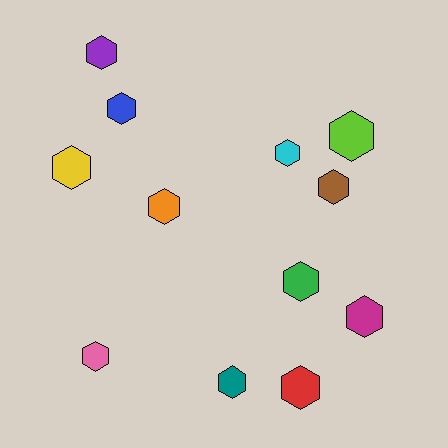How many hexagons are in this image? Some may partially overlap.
There are 12 hexagons.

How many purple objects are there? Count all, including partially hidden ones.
There is 1 purple object.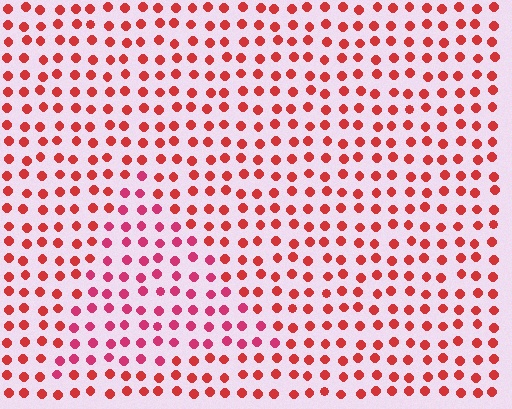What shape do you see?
I see a triangle.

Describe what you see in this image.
The image is filled with small red elements in a uniform arrangement. A triangle-shaped region is visible where the elements are tinted to a slightly different hue, forming a subtle color boundary.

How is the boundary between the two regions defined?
The boundary is defined purely by a slight shift in hue (about 23 degrees). Spacing, size, and orientation are identical on both sides.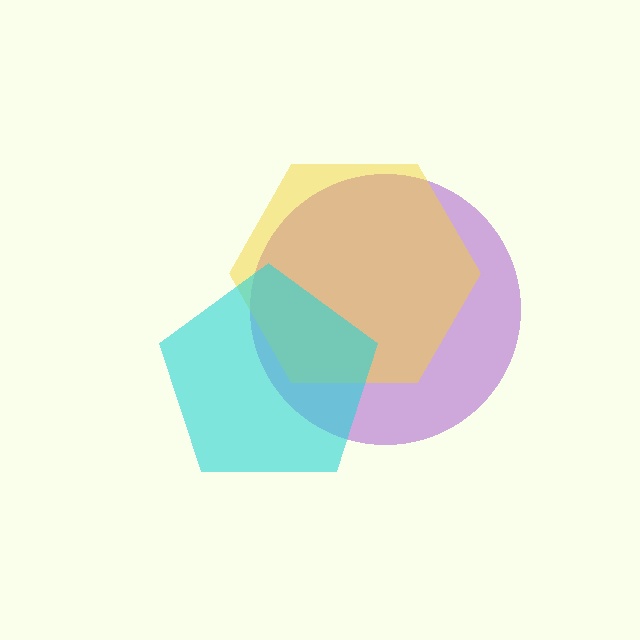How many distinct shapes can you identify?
There are 3 distinct shapes: a purple circle, a yellow hexagon, a cyan pentagon.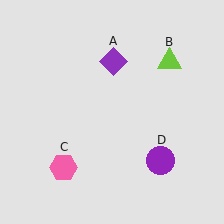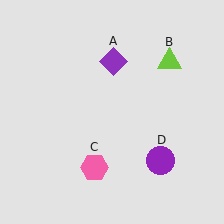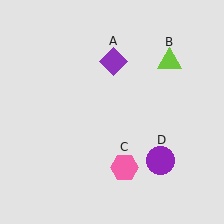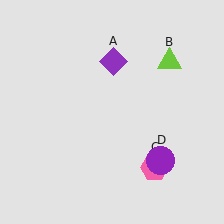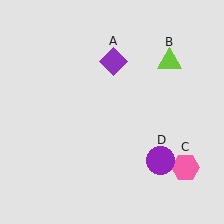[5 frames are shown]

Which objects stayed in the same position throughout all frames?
Purple diamond (object A) and lime triangle (object B) and purple circle (object D) remained stationary.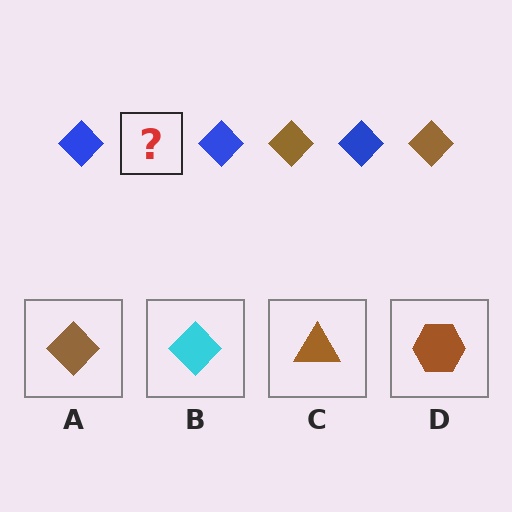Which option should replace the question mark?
Option A.